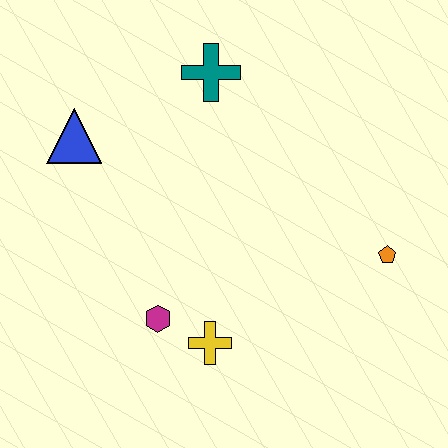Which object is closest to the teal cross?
The blue triangle is closest to the teal cross.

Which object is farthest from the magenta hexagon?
The teal cross is farthest from the magenta hexagon.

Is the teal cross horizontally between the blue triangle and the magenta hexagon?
No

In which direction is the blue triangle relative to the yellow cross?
The blue triangle is above the yellow cross.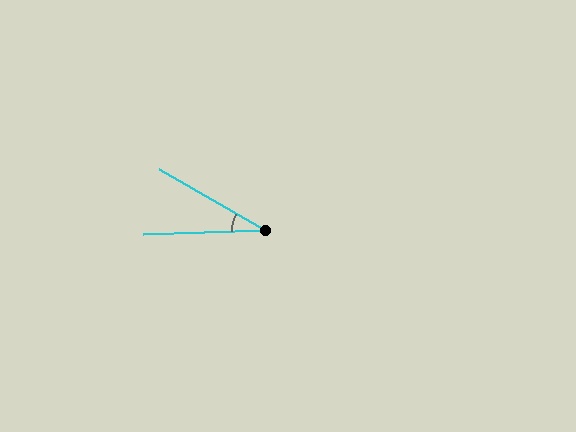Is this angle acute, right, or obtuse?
It is acute.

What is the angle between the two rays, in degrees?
Approximately 32 degrees.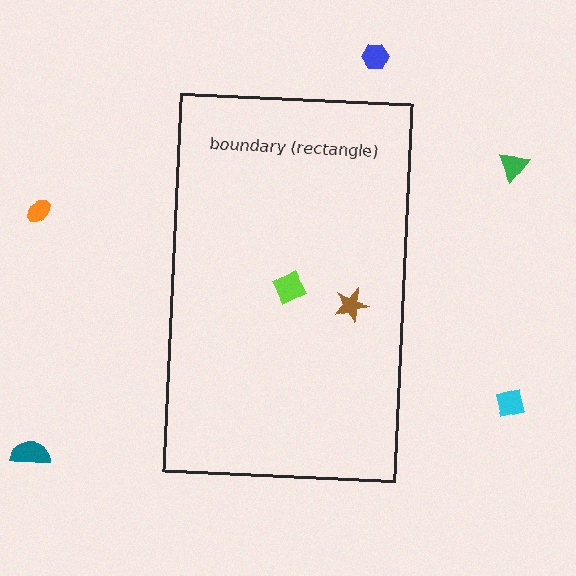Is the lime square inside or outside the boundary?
Inside.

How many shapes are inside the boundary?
2 inside, 5 outside.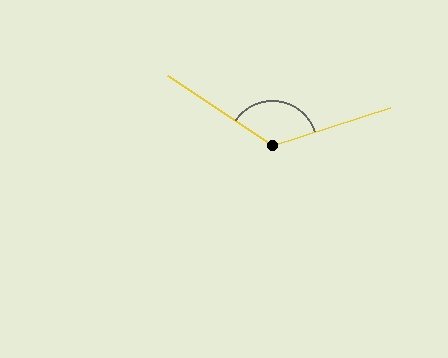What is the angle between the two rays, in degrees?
Approximately 128 degrees.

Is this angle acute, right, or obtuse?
It is obtuse.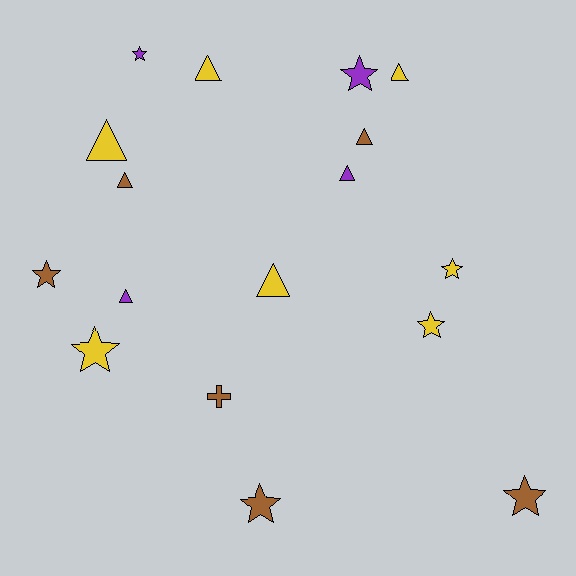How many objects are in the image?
There are 17 objects.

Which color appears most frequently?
Yellow, with 7 objects.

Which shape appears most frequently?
Triangle, with 8 objects.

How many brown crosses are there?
There is 1 brown cross.